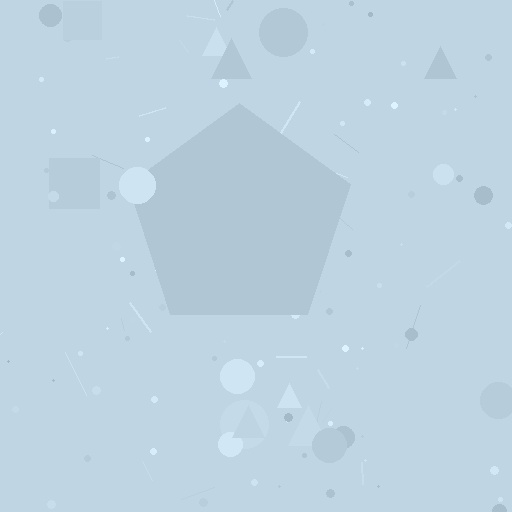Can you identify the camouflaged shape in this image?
The camouflaged shape is a pentagon.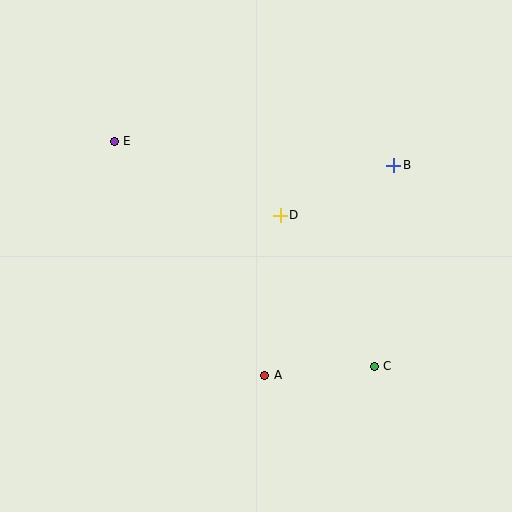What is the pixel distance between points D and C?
The distance between D and C is 178 pixels.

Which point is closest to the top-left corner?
Point E is closest to the top-left corner.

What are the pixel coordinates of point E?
Point E is at (114, 141).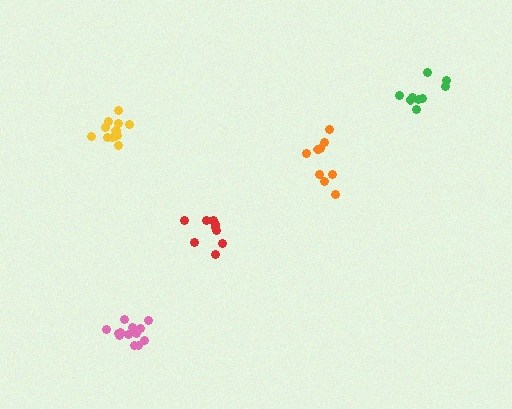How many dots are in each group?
Group 1: 9 dots, Group 2: 13 dots, Group 3: 9 dots, Group 4: 12 dots, Group 5: 9 dots (52 total).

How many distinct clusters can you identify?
There are 5 distinct clusters.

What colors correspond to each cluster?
The clusters are colored: red, pink, green, yellow, orange.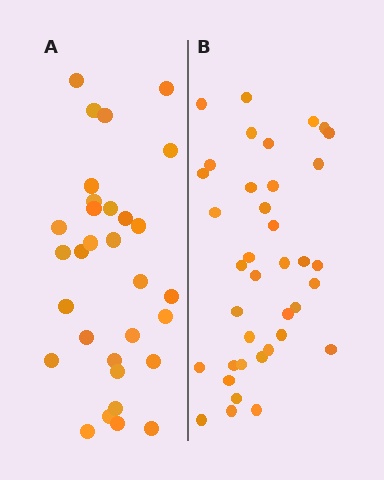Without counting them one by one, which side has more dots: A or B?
Region B (the right region) has more dots.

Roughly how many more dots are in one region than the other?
Region B has roughly 8 or so more dots than region A.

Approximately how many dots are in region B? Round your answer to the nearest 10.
About 40 dots. (The exact count is 38, which rounds to 40.)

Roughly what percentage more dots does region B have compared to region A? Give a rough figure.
About 25% more.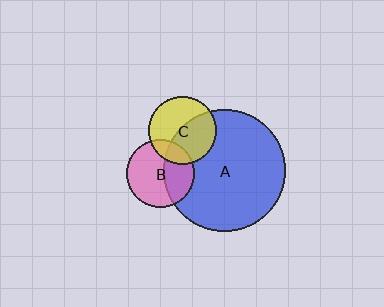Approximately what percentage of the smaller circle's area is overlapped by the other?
Approximately 40%.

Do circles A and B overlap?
Yes.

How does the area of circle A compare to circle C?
Approximately 3.2 times.